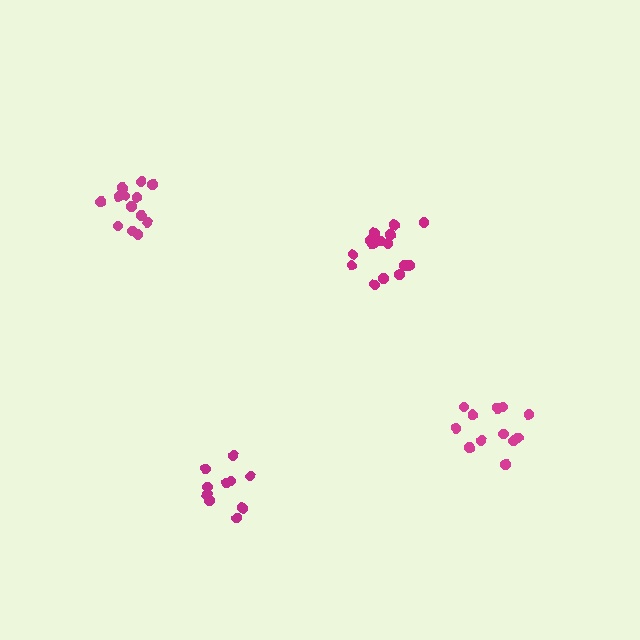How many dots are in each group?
Group 1: 12 dots, Group 2: 10 dots, Group 3: 15 dots, Group 4: 13 dots (50 total).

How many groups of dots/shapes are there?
There are 4 groups.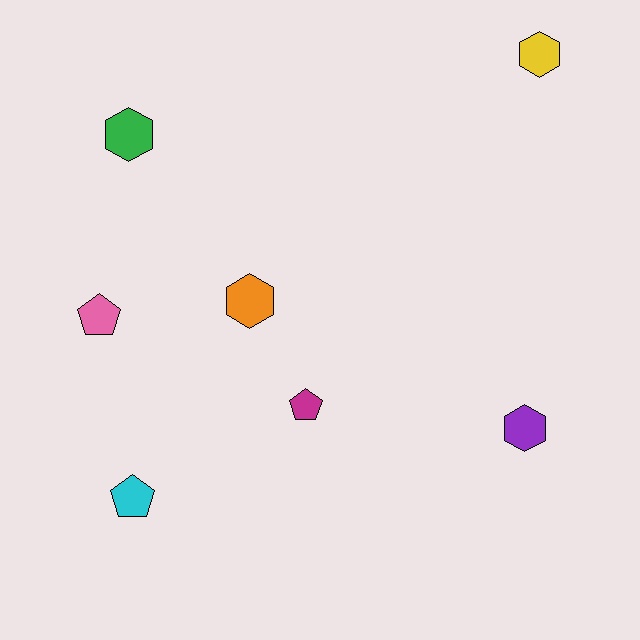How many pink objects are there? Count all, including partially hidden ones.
There is 1 pink object.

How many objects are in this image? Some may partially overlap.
There are 7 objects.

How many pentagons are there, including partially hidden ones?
There are 3 pentagons.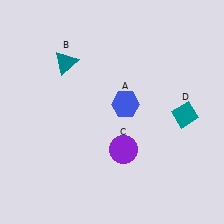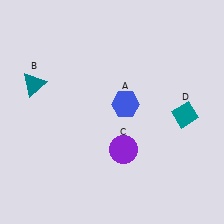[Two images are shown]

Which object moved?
The teal triangle (B) moved left.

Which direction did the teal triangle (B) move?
The teal triangle (B) moved left.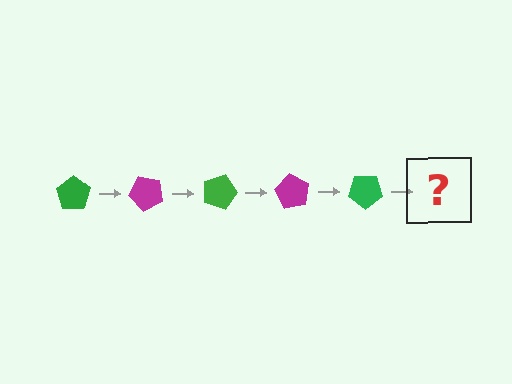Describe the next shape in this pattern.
It should be a magenta pentagon, rotated 225 degrees from the start.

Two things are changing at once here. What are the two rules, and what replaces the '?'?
The two rules are that it rotates 45 degrees each step and the color cycles through green and magenta. The '?' should be a magenta pentagon, rotated 225 degrees from the start.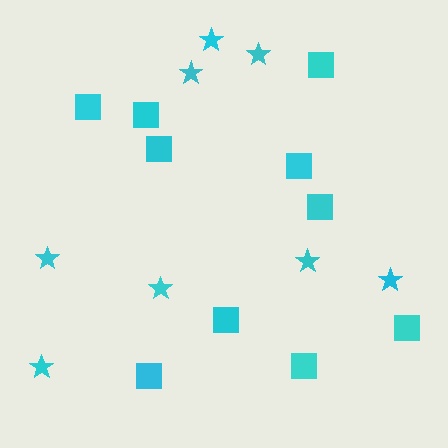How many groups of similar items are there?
There are 2 groups: one group of stars (8) and one group of squares (10).